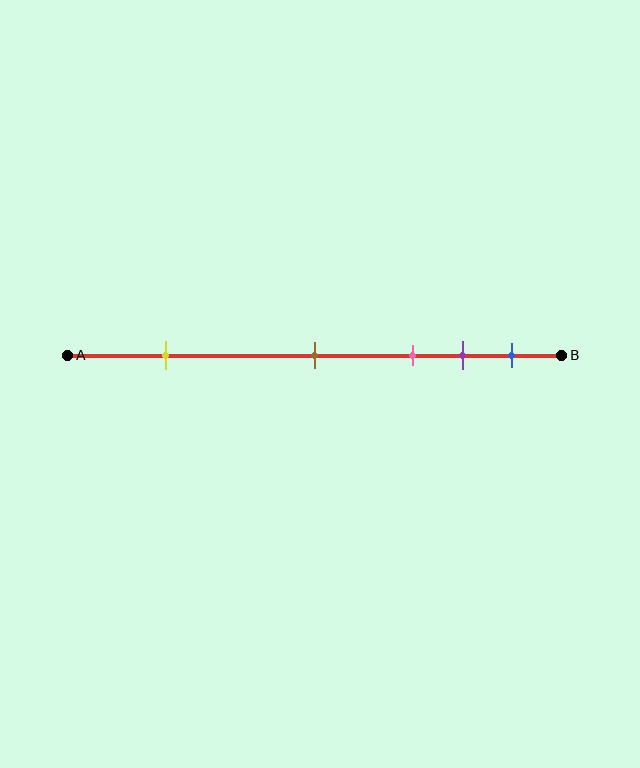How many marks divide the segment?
There are 5 marks dividing the segment.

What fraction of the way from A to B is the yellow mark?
The yellow mark is approximately 20% (0.2) of the way from A to B.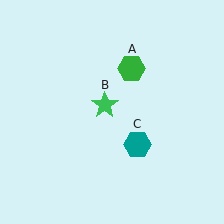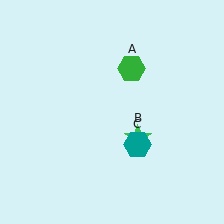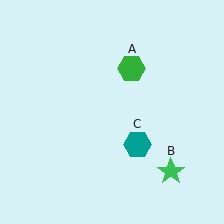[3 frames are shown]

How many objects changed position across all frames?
1 object changed position: green star (object B).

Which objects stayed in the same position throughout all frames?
Green hexagon (object A) and teal hexagon (object C) remained stationary.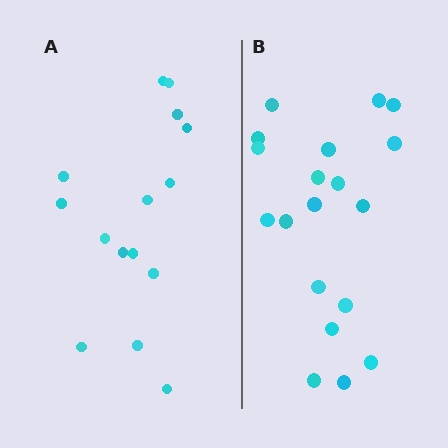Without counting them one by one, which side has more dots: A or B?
Region B (the right region) has more dots.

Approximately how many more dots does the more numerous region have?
Region B has about 4 more dots than region A.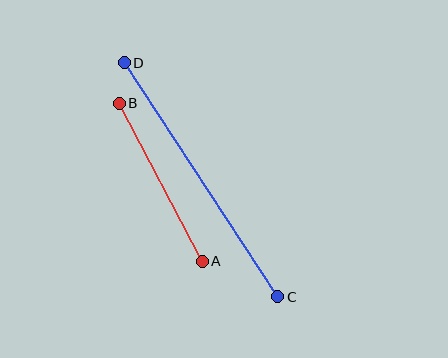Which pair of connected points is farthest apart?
Points C and D are farthest apart.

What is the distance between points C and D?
The distance is approximately 280 pixels.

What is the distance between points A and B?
The distance is approximately 179 pixels.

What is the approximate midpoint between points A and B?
The midpoint is at approximately (161, 182) pixels.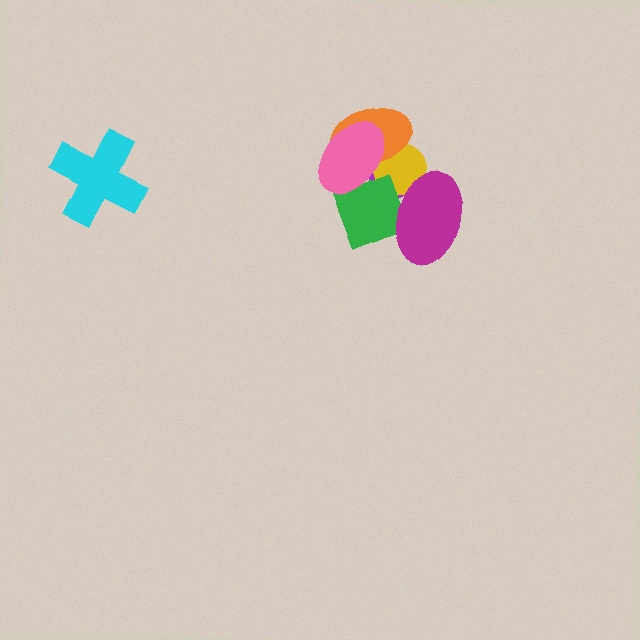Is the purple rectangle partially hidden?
Yes, it is partially covered by another shape.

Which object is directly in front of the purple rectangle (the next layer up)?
The yellow circle is directly in front of the purple rectangle.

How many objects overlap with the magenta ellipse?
3 objects overlap with the magenta ellipse.